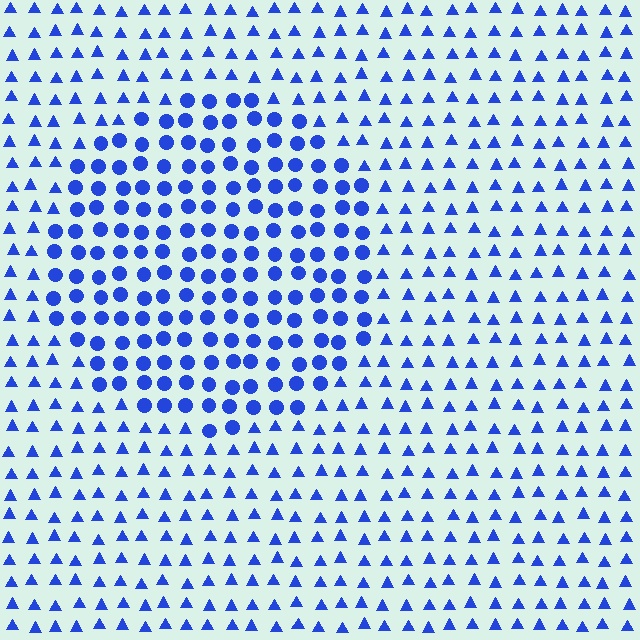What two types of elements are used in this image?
The image uses circles inside the circle region and triangles outside it.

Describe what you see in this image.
The image is filled with small blue elements arranged in a uniform grid. A circle-shaped region contains circles, while the surrounding area contains triangles. The boundary is defined purely by the change in element shape.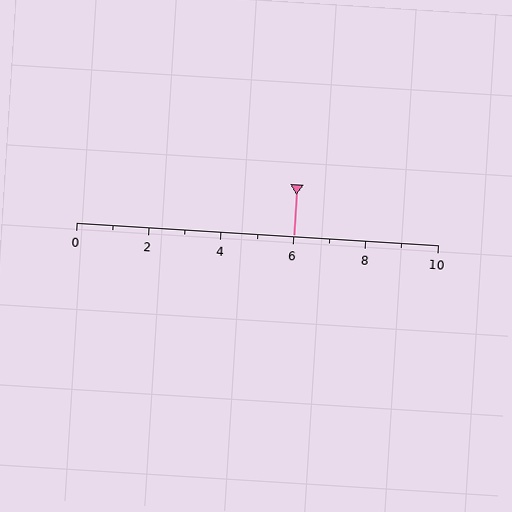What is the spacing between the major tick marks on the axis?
The major ticks are spaced 2 apart.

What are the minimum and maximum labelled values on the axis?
The axis runs from 0 to 10.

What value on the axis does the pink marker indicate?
The marker indicates approximately 6.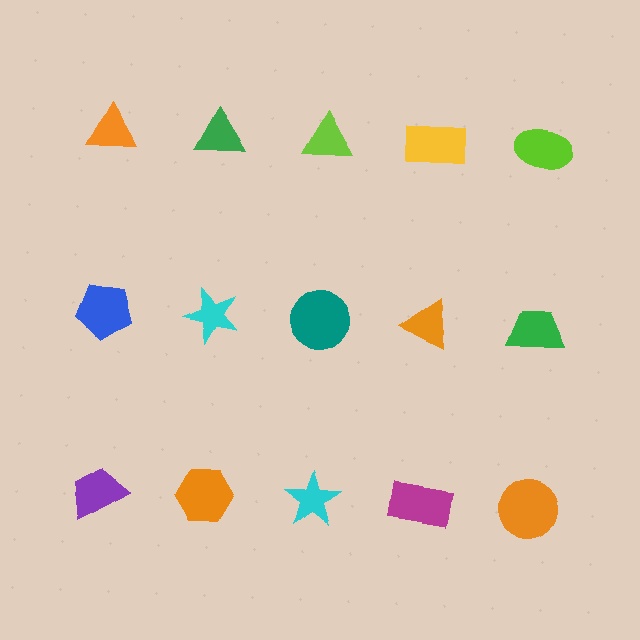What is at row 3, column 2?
An orange hexagon.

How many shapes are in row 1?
5 shapes.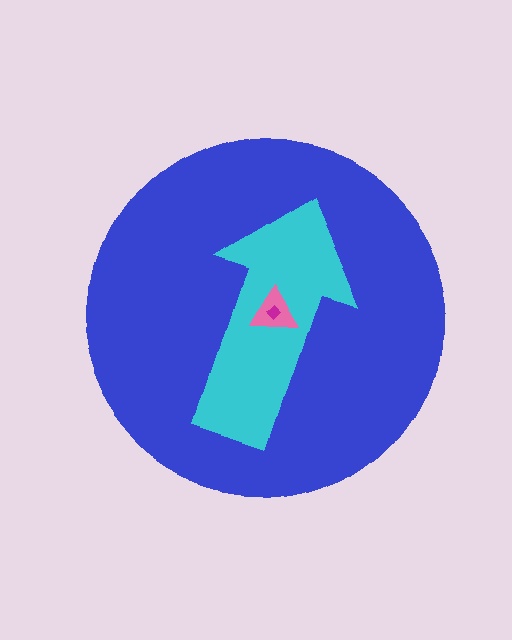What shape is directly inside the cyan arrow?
The pink triangle.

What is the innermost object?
The magenta diamond.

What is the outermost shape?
The blue circle.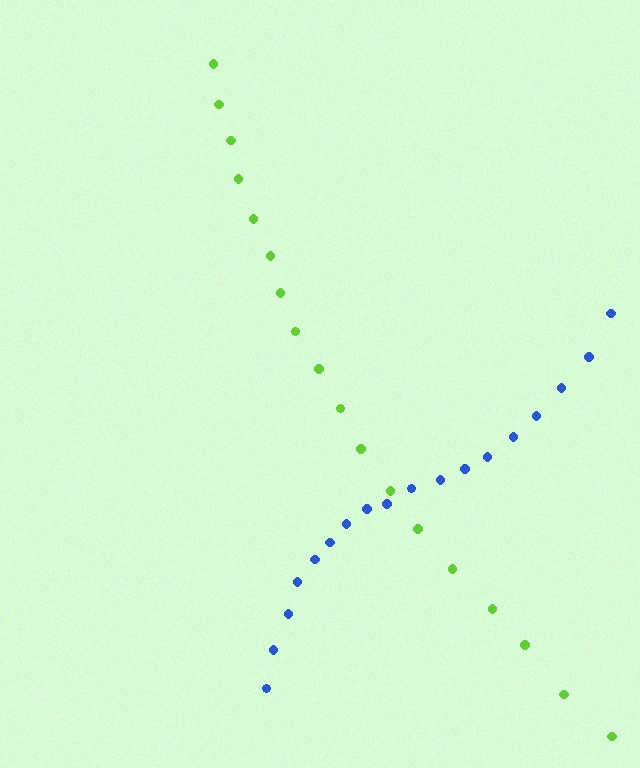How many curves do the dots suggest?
There are 2 distinct paths.